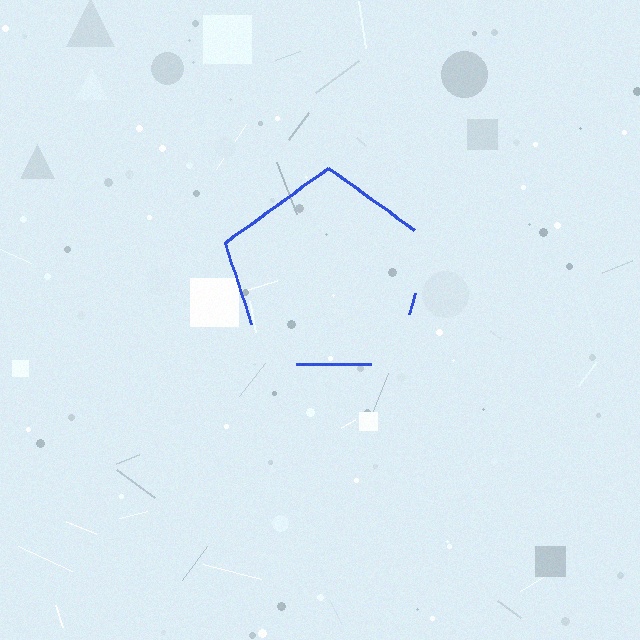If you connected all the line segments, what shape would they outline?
They would outline a pentagon.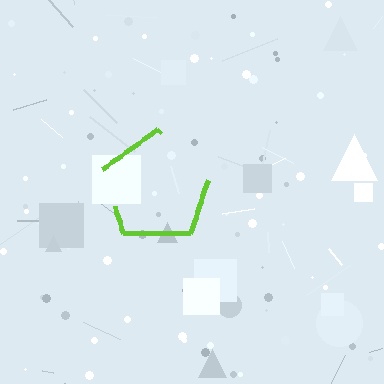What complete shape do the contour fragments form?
The contour fragments form a pentagon.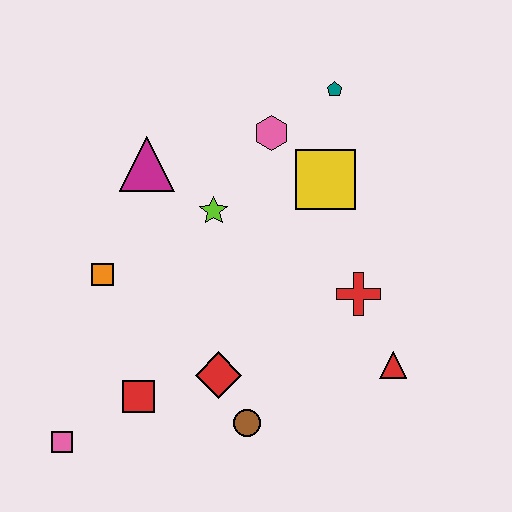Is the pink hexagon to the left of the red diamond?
No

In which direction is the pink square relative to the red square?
The pink square is to the left of the red square.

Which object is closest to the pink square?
The red square is closest to the pink square.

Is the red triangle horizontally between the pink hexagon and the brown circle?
No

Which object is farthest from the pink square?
The teal pentagon is farthest from the pink square.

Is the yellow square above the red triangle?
Yes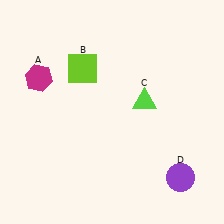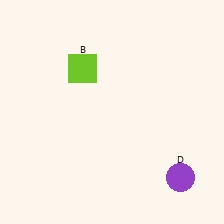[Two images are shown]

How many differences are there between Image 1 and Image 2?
There are 2 differences between the two images.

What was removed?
The magenta hexagon (A), the lime triangle (C) were removed in Image 2.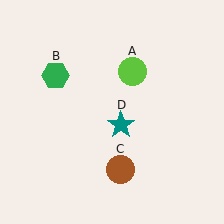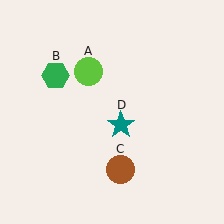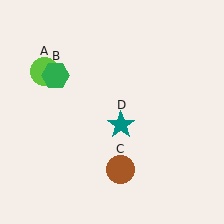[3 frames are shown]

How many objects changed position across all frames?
1 object changed position: lime circle (object A).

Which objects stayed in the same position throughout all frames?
Green hexagon (object B) and brown circle (object C) and teal star (object D) remained stationary.